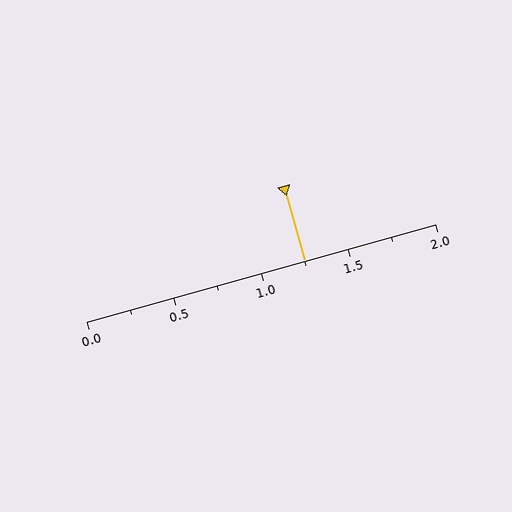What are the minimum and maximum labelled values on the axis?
The axis runs from 0.0 to 2.0.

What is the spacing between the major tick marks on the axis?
The major ticks are spaced 0.5 apart.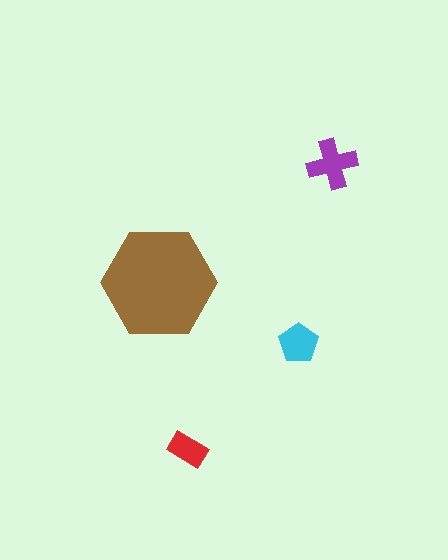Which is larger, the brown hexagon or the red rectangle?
The brown hexagon.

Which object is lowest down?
The red rectangle is bottommost.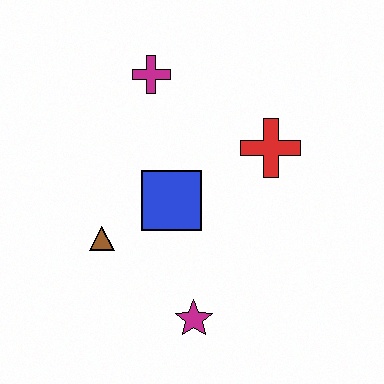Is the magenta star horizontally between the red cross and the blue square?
Yes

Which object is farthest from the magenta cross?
The magenta star is farthest from the magenta cross.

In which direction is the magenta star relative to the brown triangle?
The magenta star is to the right of the brown triangle.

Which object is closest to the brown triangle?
The blue square is closest to the brown triangle.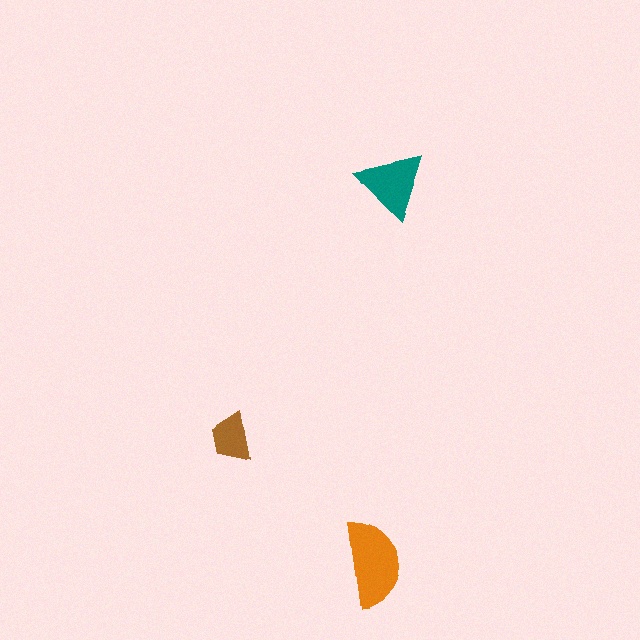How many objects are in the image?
There are 3 objects in the image.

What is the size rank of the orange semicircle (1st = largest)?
1st.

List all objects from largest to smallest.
The orange semicircle, the teal triangle, the brown trapezoid.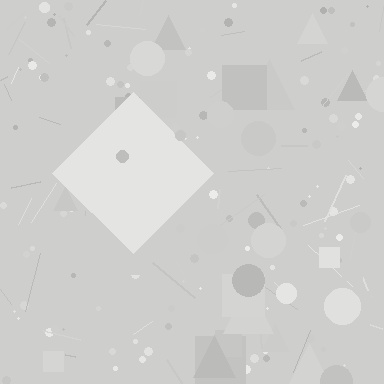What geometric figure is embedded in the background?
A diamond is embedded in the background.